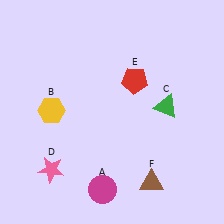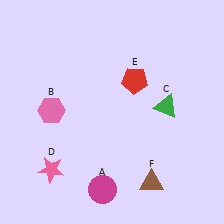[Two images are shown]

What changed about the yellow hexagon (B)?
In Image 1, B is yellow. In Image 2, it changed to pink.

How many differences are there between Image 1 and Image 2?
There is 1 difference between the two images.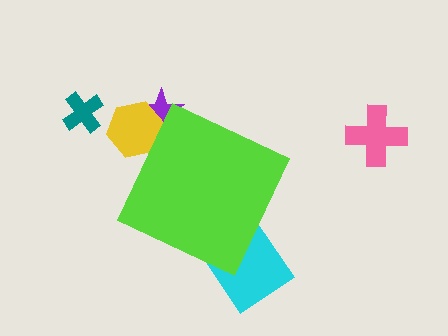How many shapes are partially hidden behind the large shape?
4 shapes are partially hidden.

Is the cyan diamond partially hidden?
Yes, the cyan diamond is partially hidden behind the lime diamond.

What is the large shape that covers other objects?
A lime diamond.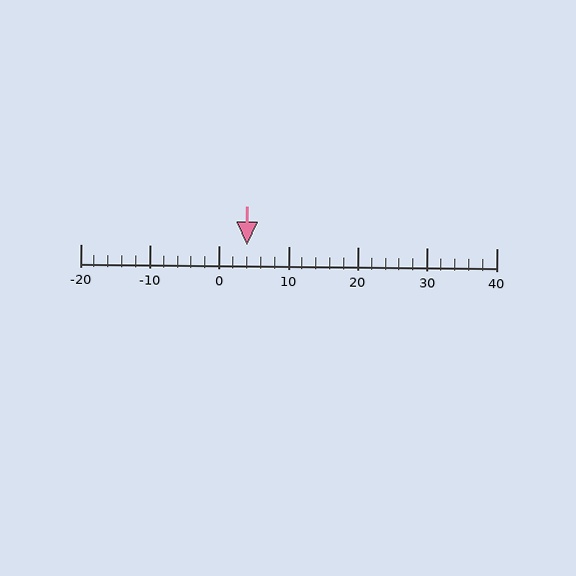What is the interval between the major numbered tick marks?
The major tick marks are spaced 10 units apart.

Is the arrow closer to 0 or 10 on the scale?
The arrow is closer to 0.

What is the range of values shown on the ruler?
The ruler shows values from -20 to 40.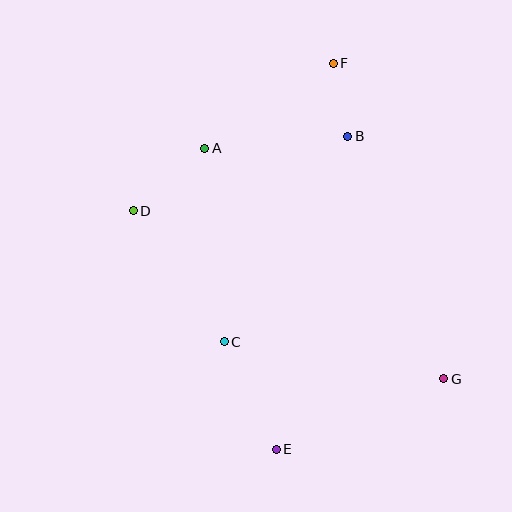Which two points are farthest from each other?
Points E and F are farthest from each other.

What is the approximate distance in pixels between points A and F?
The distance between A and F is approximately 154 pixels.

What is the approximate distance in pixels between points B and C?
The distance between B and C is approximately 240 pixels.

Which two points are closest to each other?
Points B and F are closest to each other.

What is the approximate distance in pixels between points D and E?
The distance between D and E is approximately 278 pixels.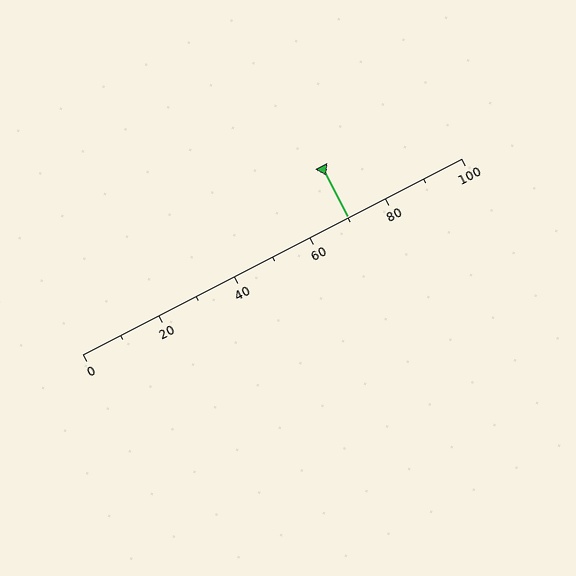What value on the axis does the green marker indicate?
The marker indicates approximately 70.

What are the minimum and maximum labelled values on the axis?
The axis runs from 0 to 100.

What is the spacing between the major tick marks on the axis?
The major ticks are spaced 20 apart.